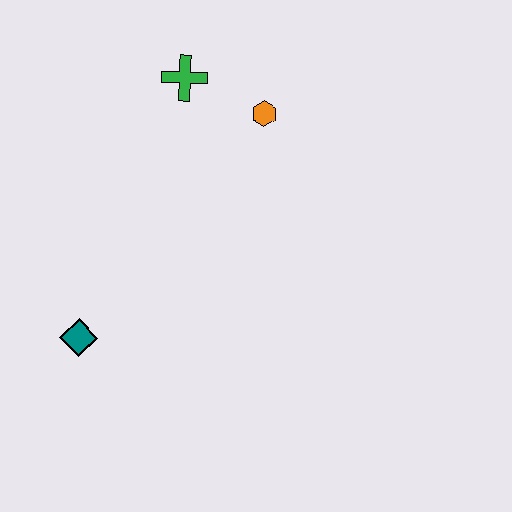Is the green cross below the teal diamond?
No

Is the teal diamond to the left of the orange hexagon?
Yes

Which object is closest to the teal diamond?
The green cross is closest to the teal diamond.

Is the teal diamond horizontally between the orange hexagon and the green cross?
No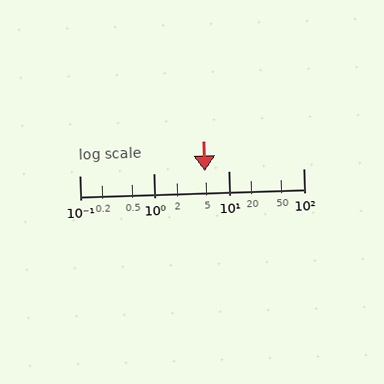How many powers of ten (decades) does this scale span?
The scale spans 3 decades, from 0.1 to 100.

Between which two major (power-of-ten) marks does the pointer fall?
The pointer is between 1 and 10.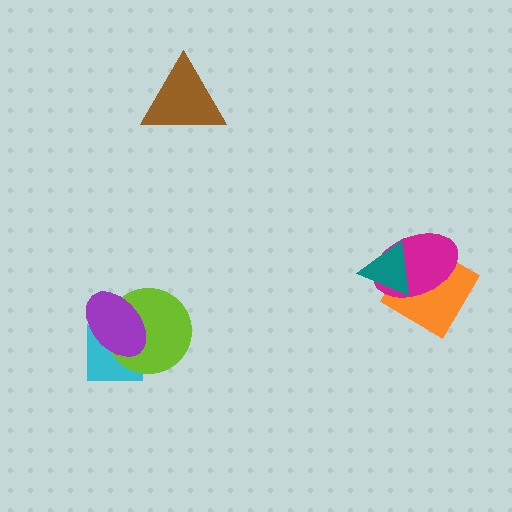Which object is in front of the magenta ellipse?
The teal triangle is in front of the magenta ellipse.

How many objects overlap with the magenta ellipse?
2 objects overlap with the magenta ellipse.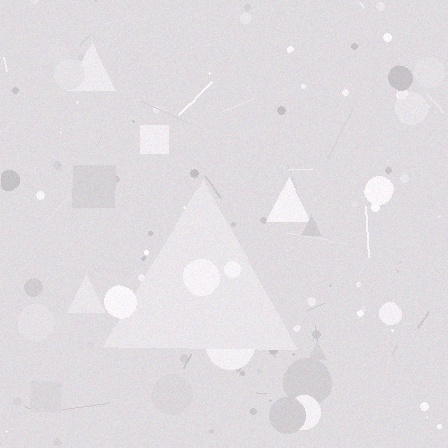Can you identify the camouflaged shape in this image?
The camouflaged shape is a triangle.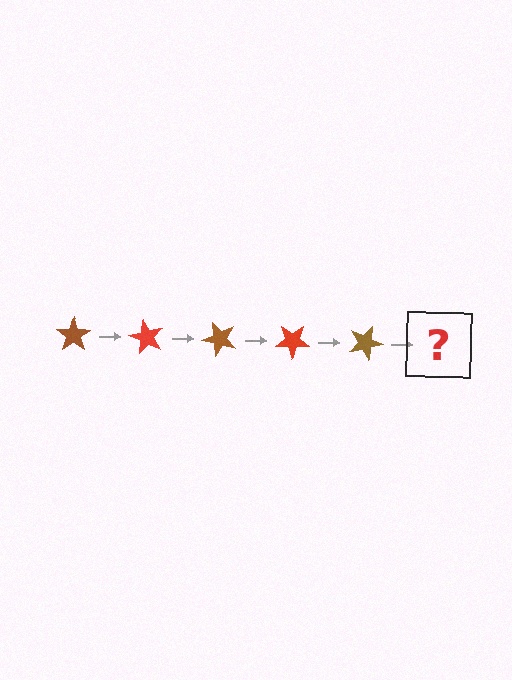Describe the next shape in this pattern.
It should be a red star, rotated 300 degrees from the start.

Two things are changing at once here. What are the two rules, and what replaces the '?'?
The two rules are that it rotates 60 degrees each step and the color cycles through brown and red. The '?' should be a red star, rotated 300 degrees from the start.